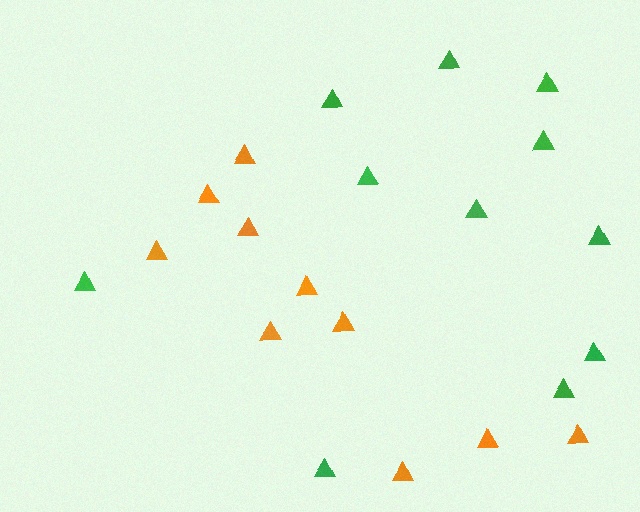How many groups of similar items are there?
There are 2 groups: one group of orange triangles (10) and one group of green triangles (11).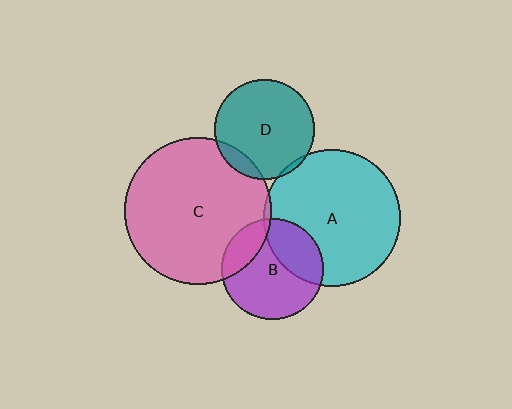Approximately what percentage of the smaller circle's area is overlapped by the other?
Approximately 5%.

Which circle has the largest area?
Circle C (pink).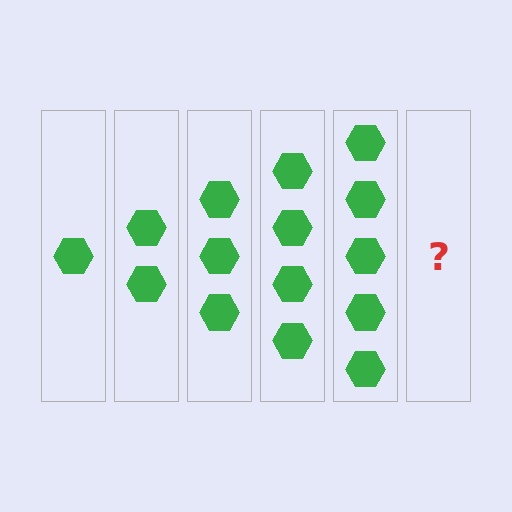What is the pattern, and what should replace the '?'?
The pattern is that each step adds one more hexagon. The '?' should be 6 hexagons.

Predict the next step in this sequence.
The next step is 6 hexagons.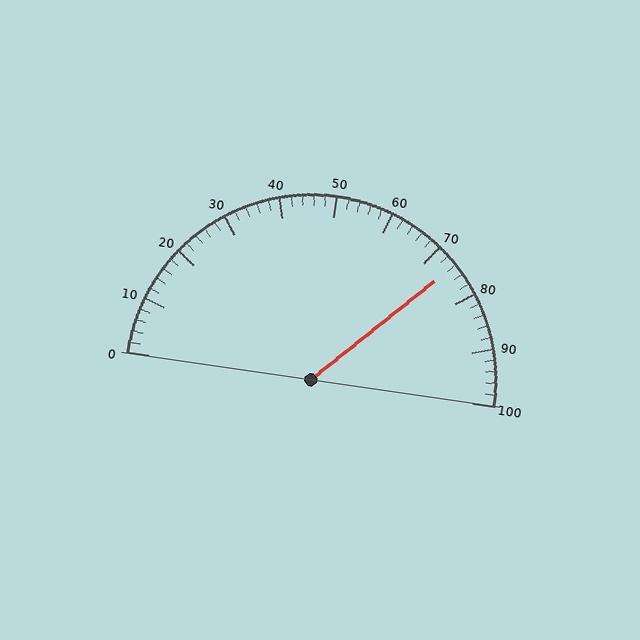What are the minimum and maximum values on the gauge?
The gauge ranges from 0 to 100.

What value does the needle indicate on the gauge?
The needle indicates approximately 74.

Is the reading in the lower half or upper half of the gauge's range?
The reading is in the upper half of the range (0 to 100).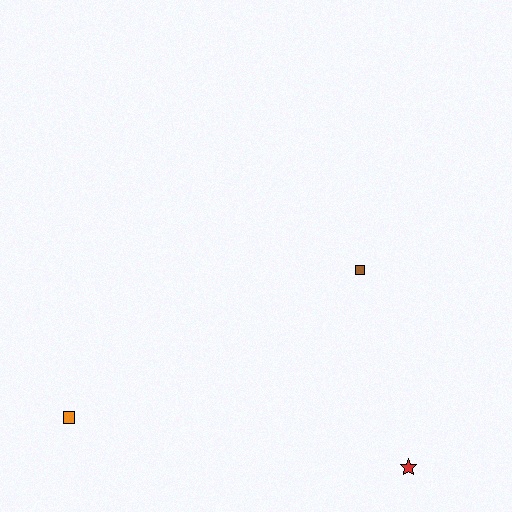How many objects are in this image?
There are 3 objects.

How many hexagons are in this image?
There are no hexagons.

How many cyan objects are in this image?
There are no cyan objects.